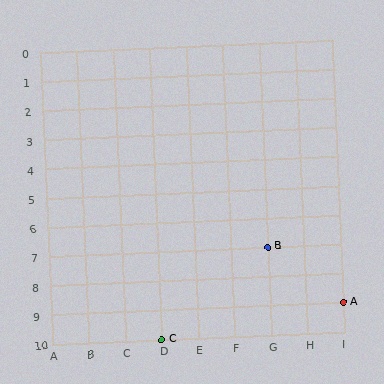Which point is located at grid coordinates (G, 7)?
Point B is at (G, 7).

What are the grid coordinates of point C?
Point C is at grid coordinates (D, 10).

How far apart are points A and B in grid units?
Points A and B are 2 columns and 2 rows apart (about 2.8 grid units diagonally).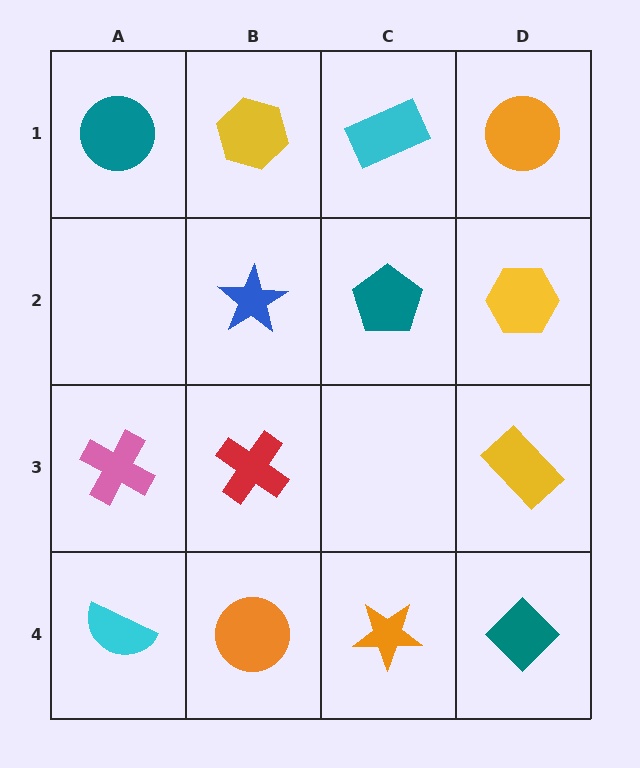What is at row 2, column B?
A blue star.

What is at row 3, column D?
A yellow rectangle.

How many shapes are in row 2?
3 shapes.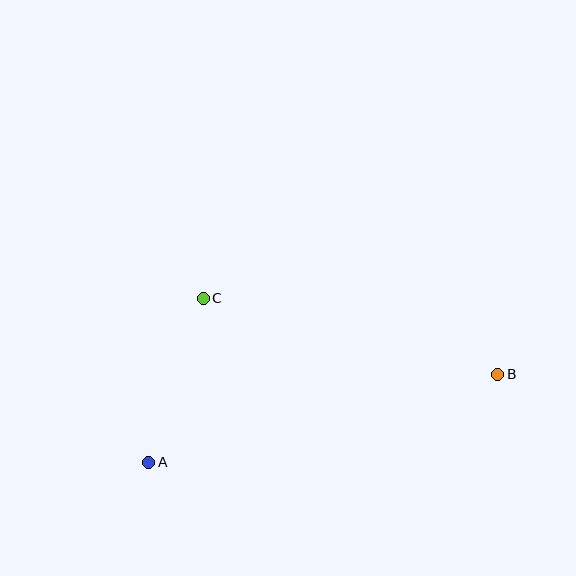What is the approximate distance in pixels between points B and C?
The distance between B and C is approximately 304 pixels.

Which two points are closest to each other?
Points A and C are closest to each other.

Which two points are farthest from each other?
Points A and B are farthest from each other.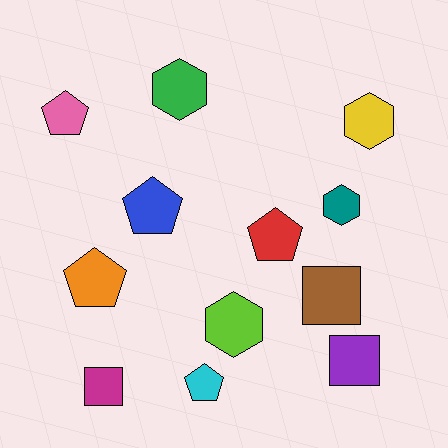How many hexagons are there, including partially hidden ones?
There are 4 hexagons.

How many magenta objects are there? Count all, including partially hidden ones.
There is 1 magenta object.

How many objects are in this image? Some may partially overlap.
There are 12 objects.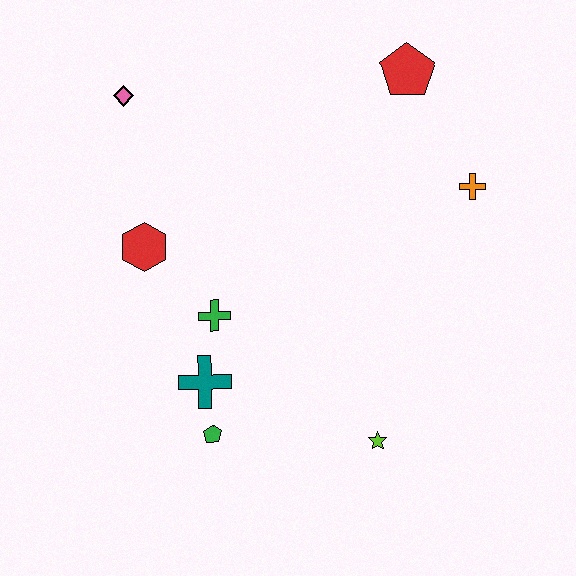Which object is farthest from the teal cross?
The red pentagon is farthest from the teal cross.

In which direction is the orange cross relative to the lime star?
The orange cross is above the lime star.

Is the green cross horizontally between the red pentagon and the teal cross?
Yes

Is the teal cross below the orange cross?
Yes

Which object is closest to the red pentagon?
The orange cross is closest to the red pentagon.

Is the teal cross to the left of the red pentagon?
Yes